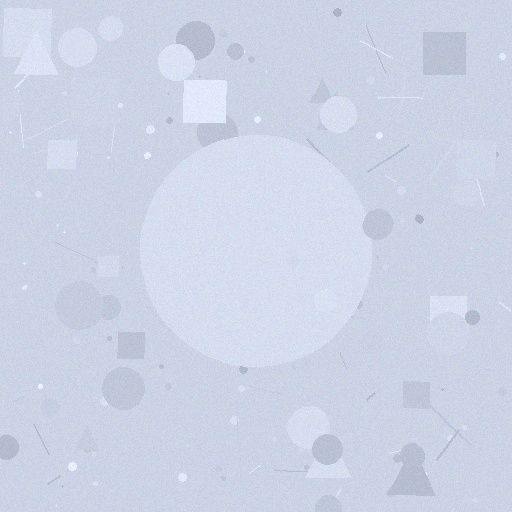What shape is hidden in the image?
A circle is hidden in the image.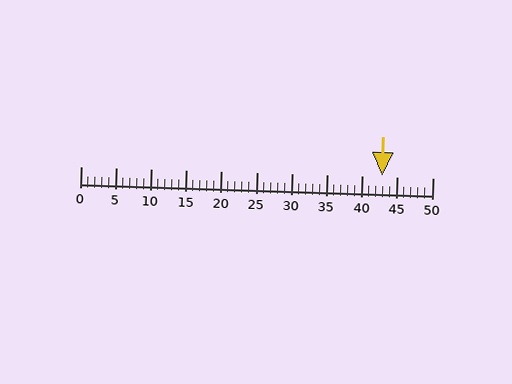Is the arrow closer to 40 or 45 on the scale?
The arrow is closer to 45.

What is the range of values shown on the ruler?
The ruler shows values from 0 to 50.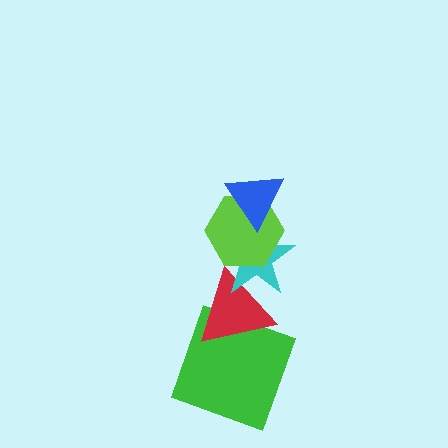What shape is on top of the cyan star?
The lime hexagon is on top of the cyan star.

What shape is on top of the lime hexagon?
The blue triangle is on top of the lime hexagon.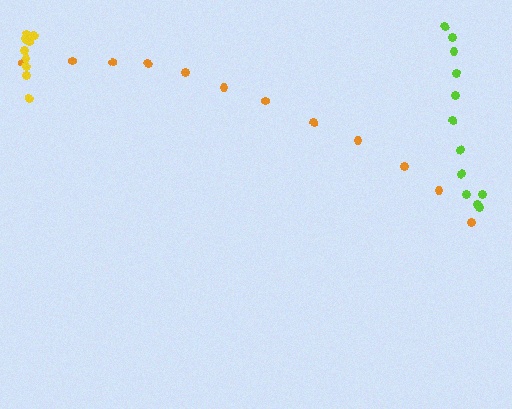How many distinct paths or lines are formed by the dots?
There are 3 distinct paths.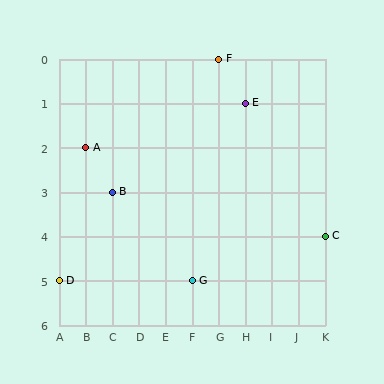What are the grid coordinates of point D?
Point D is at grid coordinates (A, 5).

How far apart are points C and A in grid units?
Points C and A are 9 columns and 2 rows apart (about 9.2 grid units diagonally).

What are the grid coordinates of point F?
Point F is at grid coordinates (G, 0).